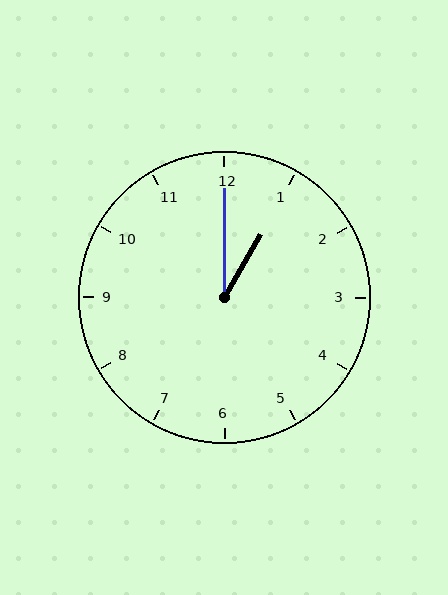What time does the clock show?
1:00.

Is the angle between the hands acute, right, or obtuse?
It is acute.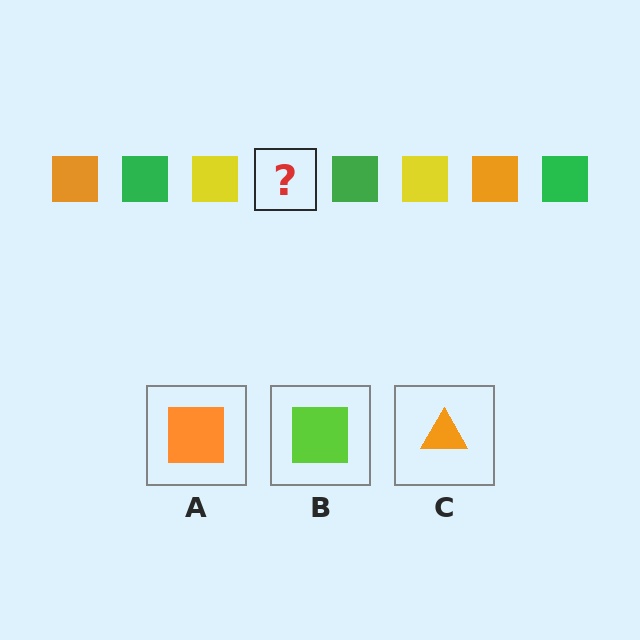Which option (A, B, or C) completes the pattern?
A.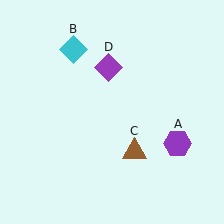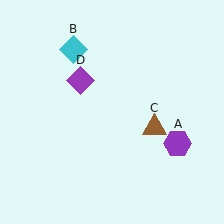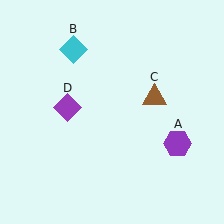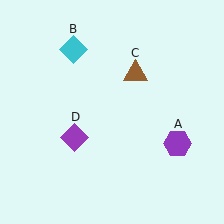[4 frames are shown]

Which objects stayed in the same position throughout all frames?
Purple hexagon (object A) and cyan diamond (object B) remained stationary.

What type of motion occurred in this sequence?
The brown triangle (object C), purple diamond (object D) rotated counterclockwise around the center of the scene.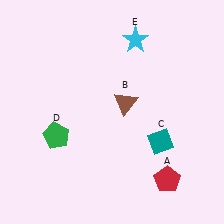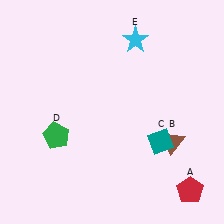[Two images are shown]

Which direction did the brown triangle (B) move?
The brown triangle (B) moved right.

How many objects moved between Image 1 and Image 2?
2 objects moved between the two images.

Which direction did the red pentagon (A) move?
The red pentagon (A) moved right.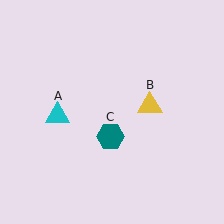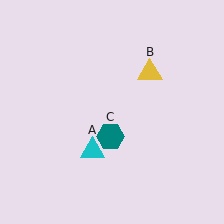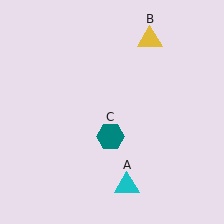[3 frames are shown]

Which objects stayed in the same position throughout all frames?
Teal hexagon (object C) remained stationary.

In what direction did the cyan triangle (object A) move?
The cyan triangle (object A) moved down and to the right.